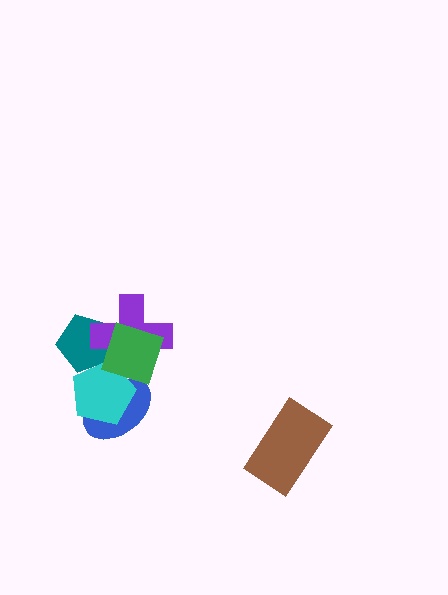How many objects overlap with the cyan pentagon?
4 objects overlap with the cyan pentagon.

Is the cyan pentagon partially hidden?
Yes, it is partially covered by another shape.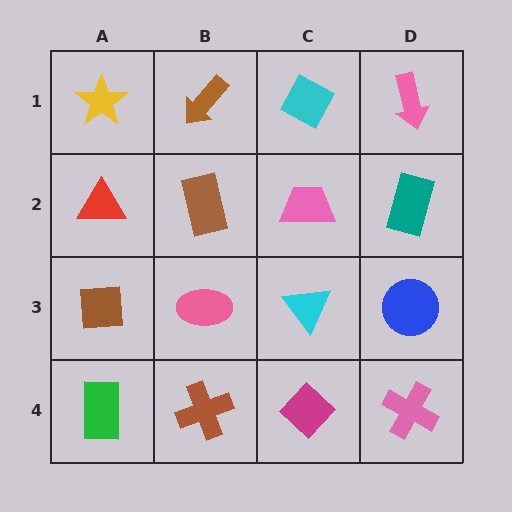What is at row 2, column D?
A teal rectangle.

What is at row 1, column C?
A cyan diamond.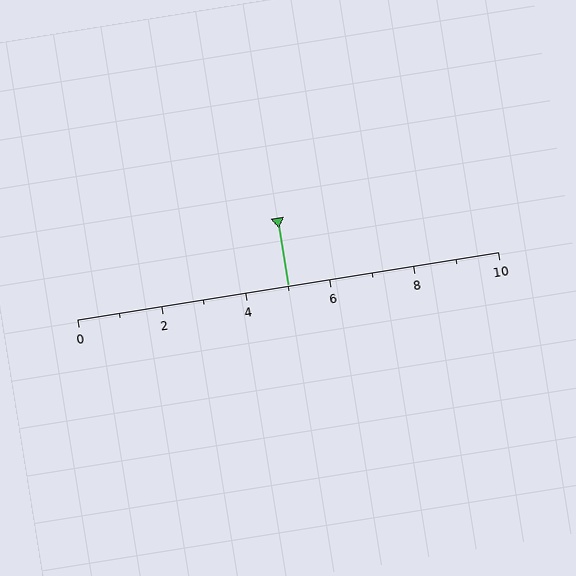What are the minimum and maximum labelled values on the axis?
The axis runs from 0 to 10.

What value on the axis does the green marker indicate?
The marker indicates approximately 5.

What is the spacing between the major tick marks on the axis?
The major ticks are spaced 2 apart.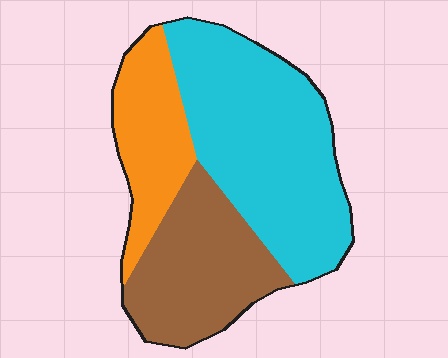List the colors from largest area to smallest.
From largest to smallest: cyan, brown, orange.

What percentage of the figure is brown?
Brown covers around 30% of the figure.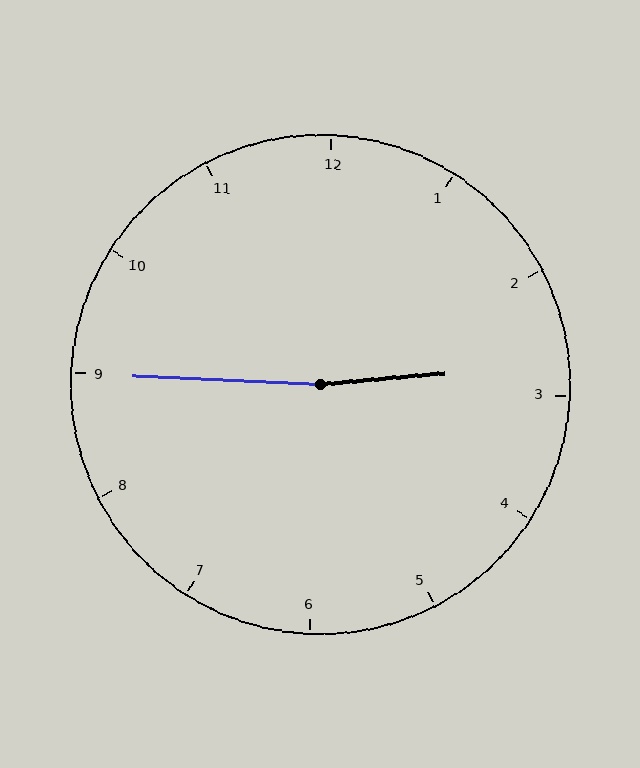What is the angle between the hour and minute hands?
Approximately 172 degrees.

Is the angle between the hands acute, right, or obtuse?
It is obtuse.